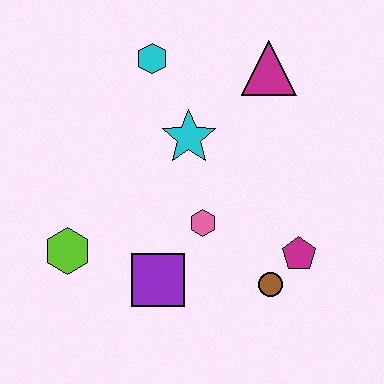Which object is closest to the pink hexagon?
The purple square is closest to the pink hexagon.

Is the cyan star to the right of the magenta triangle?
No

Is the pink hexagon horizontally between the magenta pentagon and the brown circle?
No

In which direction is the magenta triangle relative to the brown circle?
The magenta triangle is above the brown circle.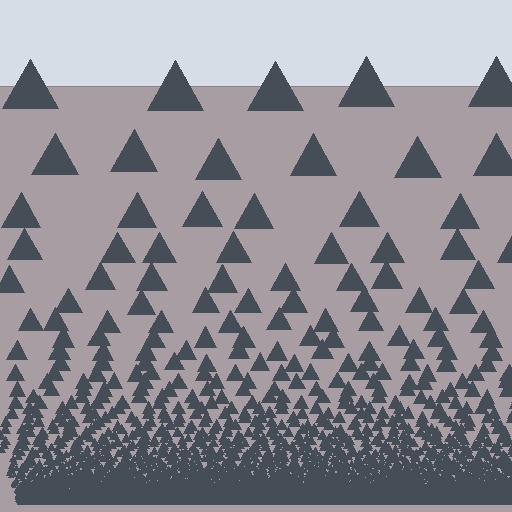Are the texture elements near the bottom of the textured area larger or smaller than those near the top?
Smaller. The gradient is inverted — elements near the bottom are smaller and denser.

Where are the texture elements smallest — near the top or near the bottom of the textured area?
Near the bottom.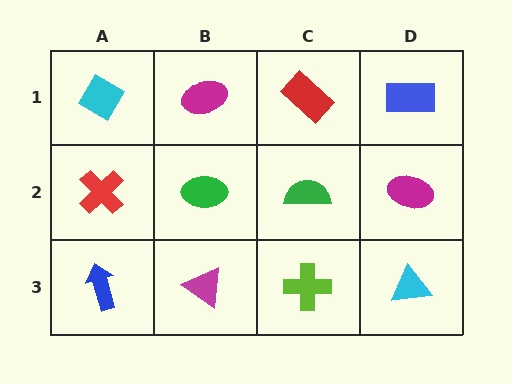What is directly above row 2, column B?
A magenta ellipse.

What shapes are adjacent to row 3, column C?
A green semicircle (row 2, column C), a magenta triangle (row 3, column B), a cyan triangle (row 3, column D).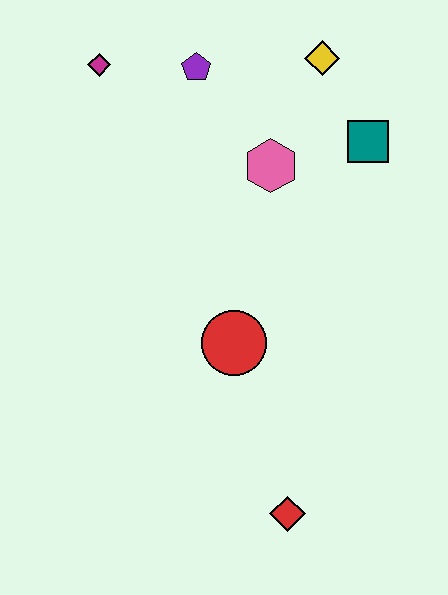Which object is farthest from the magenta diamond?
The red diamond is farthest from the magenta diamond.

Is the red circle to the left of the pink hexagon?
Yes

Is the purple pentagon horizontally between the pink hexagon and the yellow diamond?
No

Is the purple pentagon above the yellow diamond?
No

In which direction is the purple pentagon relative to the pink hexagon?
The purple pentagon is above the pink hexagon.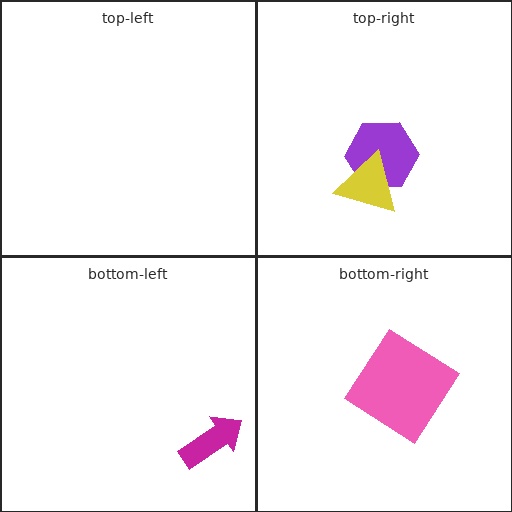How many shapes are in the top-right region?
2.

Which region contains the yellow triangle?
The top-right region.